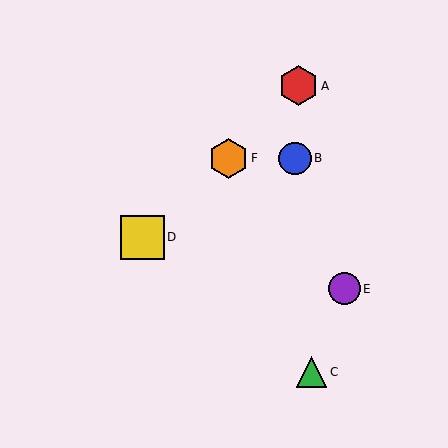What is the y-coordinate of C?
Object C is at y≈372.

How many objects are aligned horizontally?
2 objects (B, F) are aligned horizontally.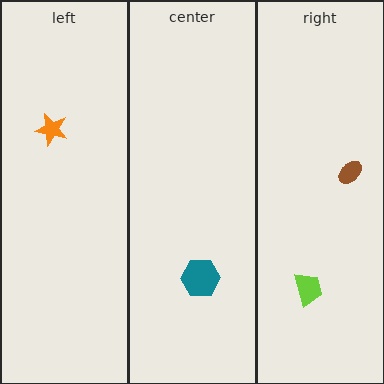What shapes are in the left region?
The orange star.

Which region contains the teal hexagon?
The center region.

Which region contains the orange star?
The left region.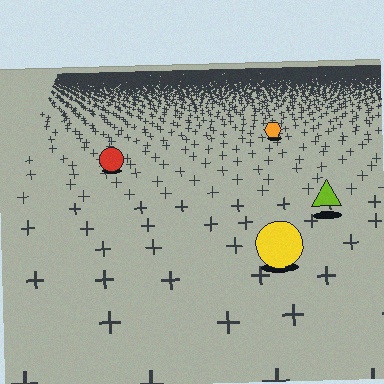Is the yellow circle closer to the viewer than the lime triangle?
Yes. The yellow circle is closer — you can tell from the texture gradient: the ground texture is coarser near it.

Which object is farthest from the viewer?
The orange hexagon is farthest from the viewer. It appears smaller and the ground texture around it is denser.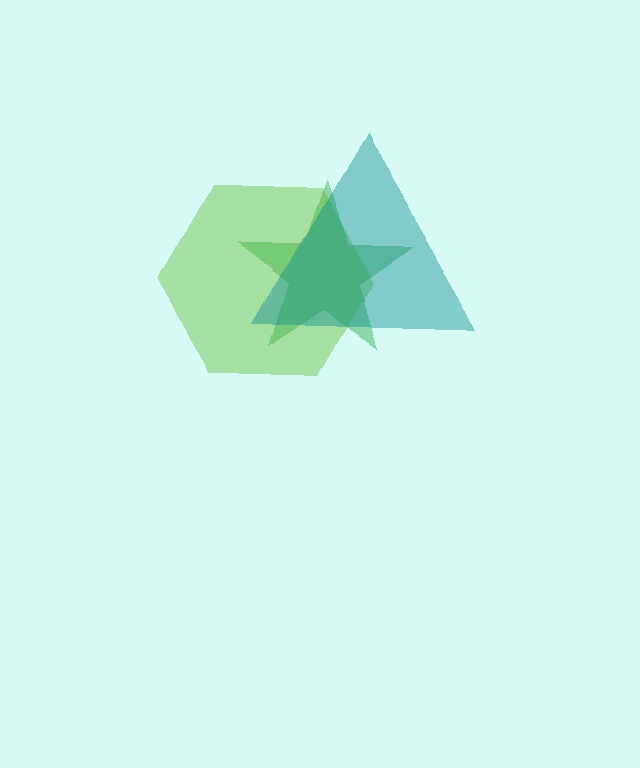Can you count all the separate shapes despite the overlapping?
Yes, there are 3 separate shapes.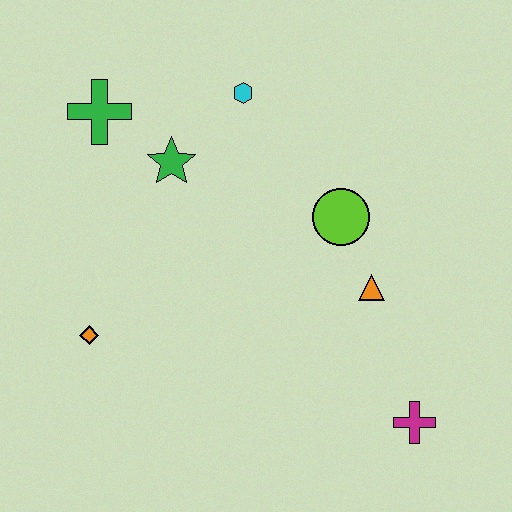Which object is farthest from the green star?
The magenta cross is farthest from the green star.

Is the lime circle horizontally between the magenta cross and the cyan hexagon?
Yes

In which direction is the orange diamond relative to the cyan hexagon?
The orange diamond is below the cyan hexagon.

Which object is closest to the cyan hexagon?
The green star is closest to the cyan hexagon.